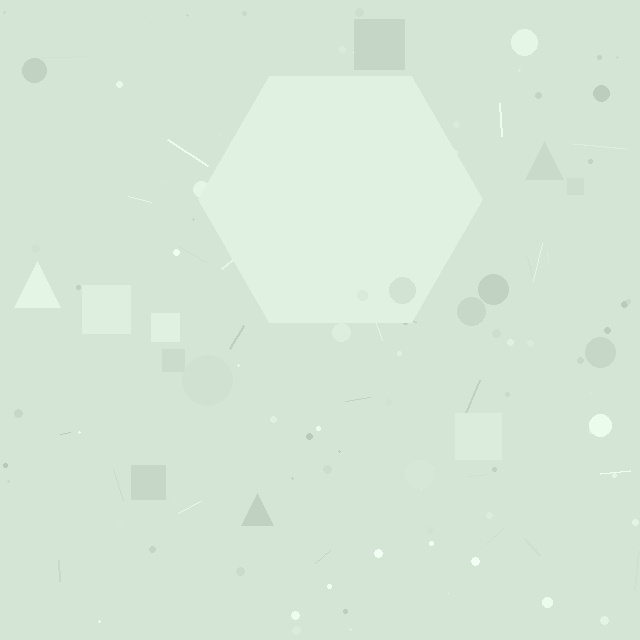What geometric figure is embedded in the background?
A hexagon is embedded in the background.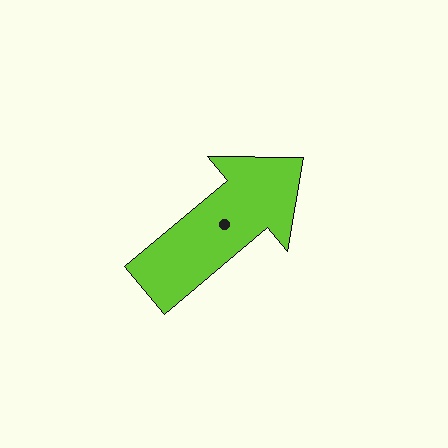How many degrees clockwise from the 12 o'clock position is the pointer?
Approximately 50 degrees.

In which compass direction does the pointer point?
Northeast.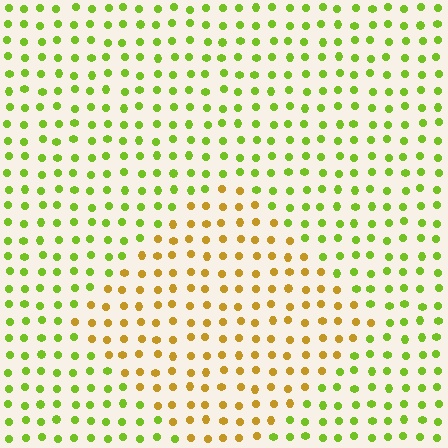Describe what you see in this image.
The image is filled with small lime elements in a uniform arrangement. A diamond-shaped region is visible where the elements are tinted to a slightly different hue, forming a subtle color boundary.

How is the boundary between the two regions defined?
The boundary is defined purely by a slight shift in hue (about 46 degrees). Spacing, size, and orientation are identical on both sides.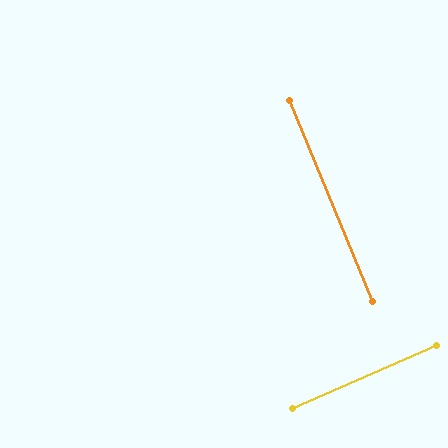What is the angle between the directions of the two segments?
Approximately 88 degrees.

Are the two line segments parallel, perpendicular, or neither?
Perpendicular — they meet at approximately 88°.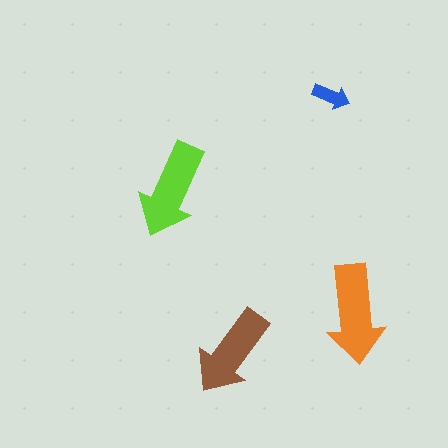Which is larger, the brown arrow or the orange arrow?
The orange one.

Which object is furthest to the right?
The orange arrow is rightmost.